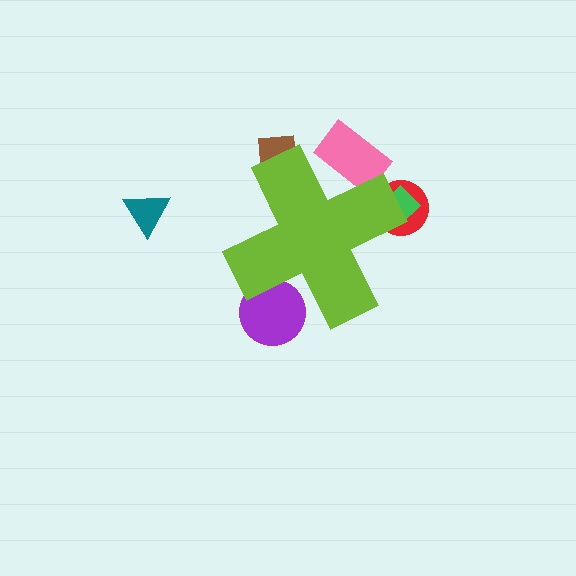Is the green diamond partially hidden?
Yes, the green diamond is partially hidden behind the lime cross.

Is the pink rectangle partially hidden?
Yes, the pink rectangle is partially hidden behind the lime cross.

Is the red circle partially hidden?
Yes, the red circle is partially hidden behind the lime cross.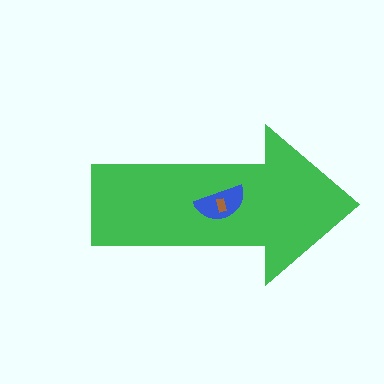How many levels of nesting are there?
3.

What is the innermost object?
The brown rectangle.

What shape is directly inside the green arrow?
The blue semicircle.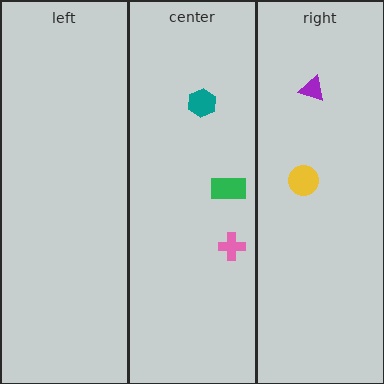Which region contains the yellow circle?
The right region.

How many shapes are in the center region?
3.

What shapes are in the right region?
The purple triangle, the yellow circle.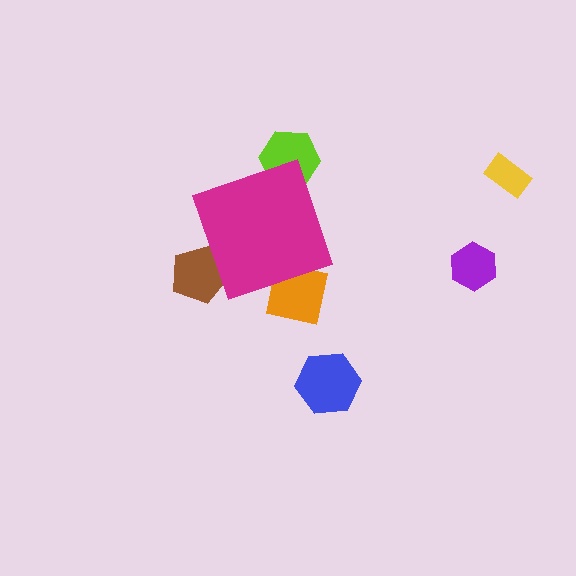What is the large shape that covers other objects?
A magenta diamond.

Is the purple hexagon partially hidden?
No, the purple hexagon is fully visible.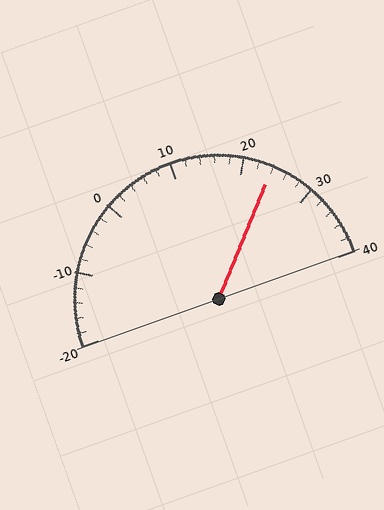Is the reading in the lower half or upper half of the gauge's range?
The reading is in the upper half of the range (-20 to 40).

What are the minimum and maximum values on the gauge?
The gauge ranges from -20 to 40.